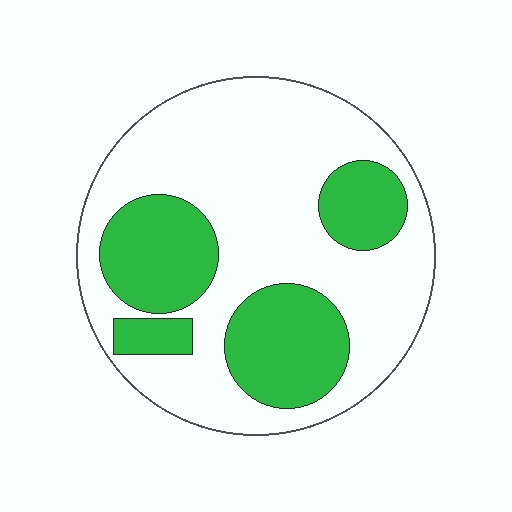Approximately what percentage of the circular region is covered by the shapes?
Approximately 35%.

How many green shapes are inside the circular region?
4.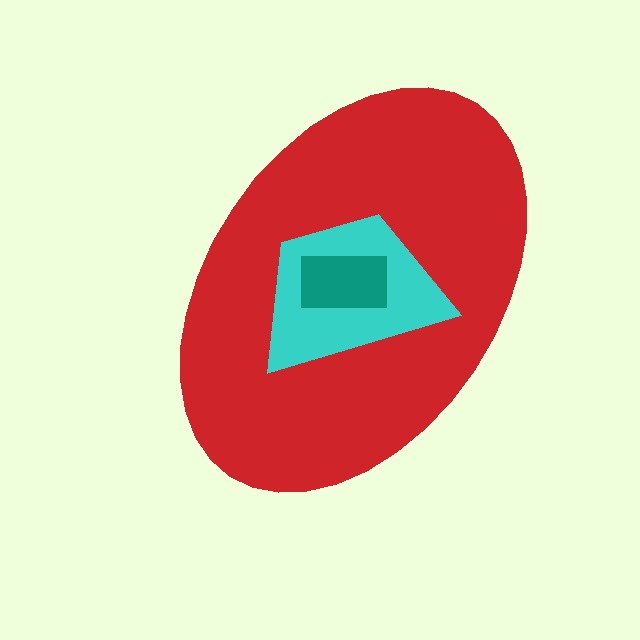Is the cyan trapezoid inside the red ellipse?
Yes.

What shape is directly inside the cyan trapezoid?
The teal rectangle.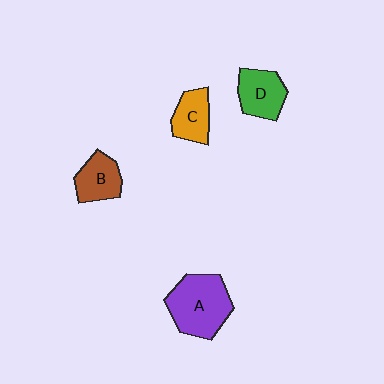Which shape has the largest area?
Shape A (purple).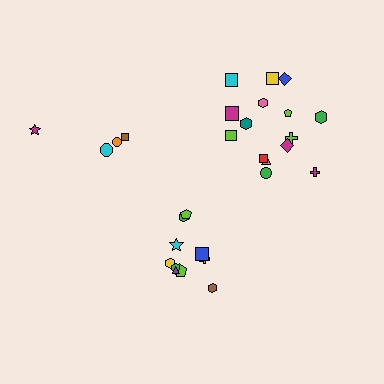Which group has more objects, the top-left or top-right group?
The top-right group.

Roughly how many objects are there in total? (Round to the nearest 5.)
Roughly 30 objects in total.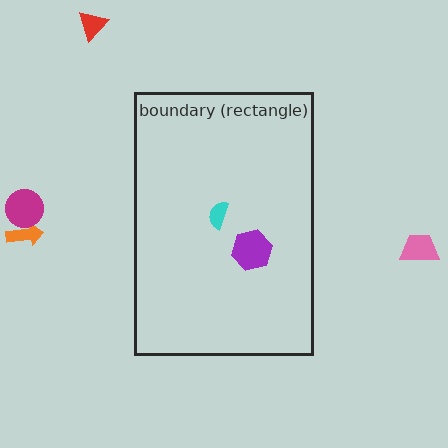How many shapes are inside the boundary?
2 inside, 4 outside.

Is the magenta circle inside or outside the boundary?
Outside.